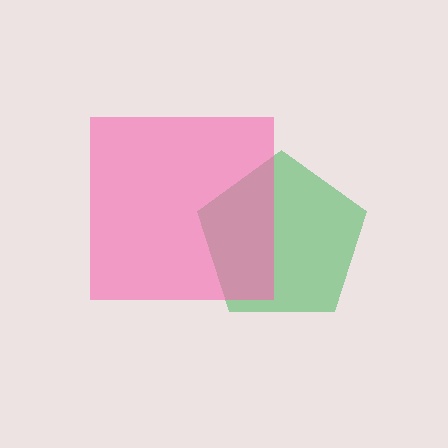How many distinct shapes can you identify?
There are 2 distinct shapes: a green pentagon, a pink square.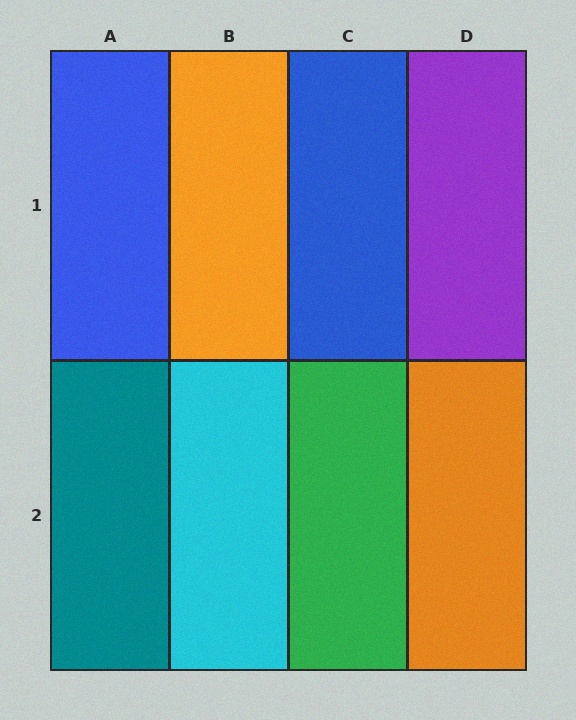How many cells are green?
1 cell is green.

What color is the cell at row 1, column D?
Purple.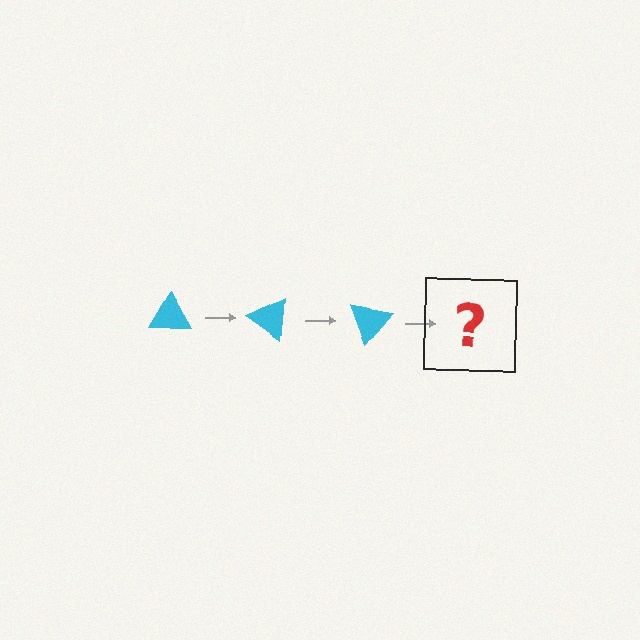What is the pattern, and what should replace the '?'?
The pattern is that the triangle rotates 35 degrees each step. The '?' should be a cyan triangle rotated 105 degrees.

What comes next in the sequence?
The next element should be a cyan triangle rotated 105 degrees.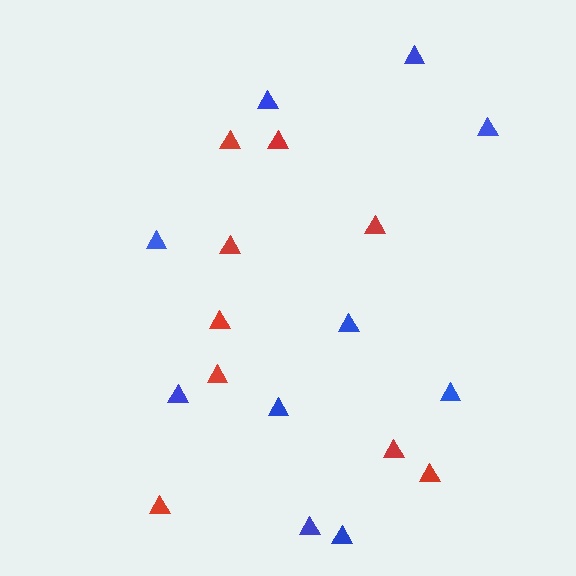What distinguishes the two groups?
There are 2 groups: one group of red triangles (9) and one group of blue triangles (10).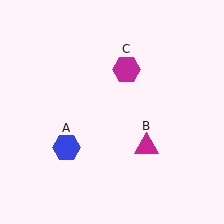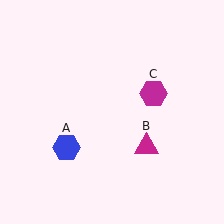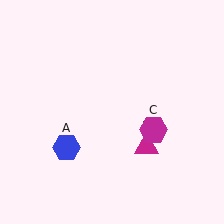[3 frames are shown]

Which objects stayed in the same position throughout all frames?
Blue hexagon (object A) and magenta triangle (object B) remained stationary.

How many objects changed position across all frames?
1 object changed position: magenta hexagon (object C).